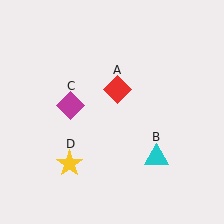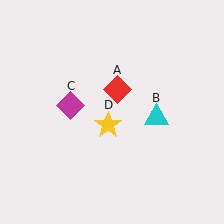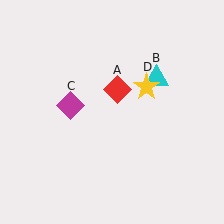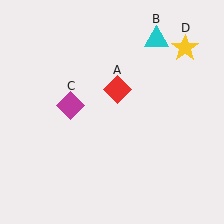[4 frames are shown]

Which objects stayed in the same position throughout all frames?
Red diamond (object A) and magenta diamond (object C) remained stationary.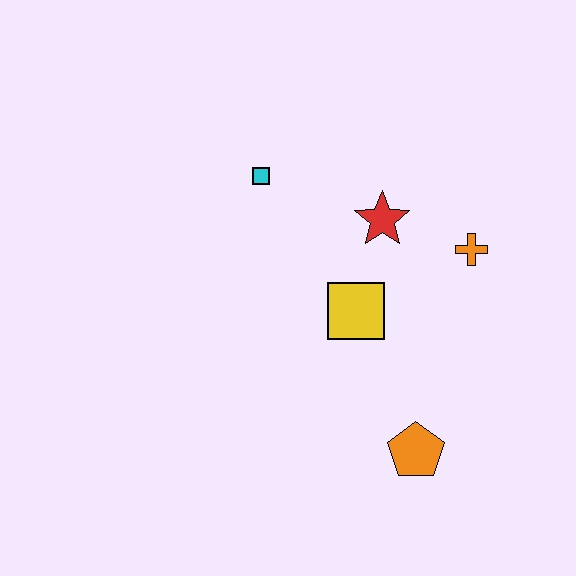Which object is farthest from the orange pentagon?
The cyan square is farthest from the orange pentagon.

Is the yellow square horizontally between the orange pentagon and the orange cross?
No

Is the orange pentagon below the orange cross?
Yes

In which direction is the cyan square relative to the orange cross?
The cyan square is to the left of the orange cross.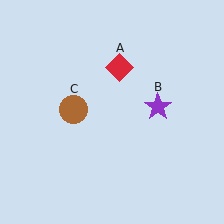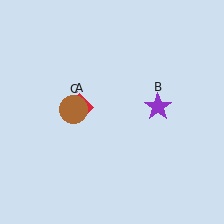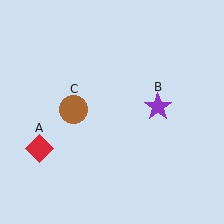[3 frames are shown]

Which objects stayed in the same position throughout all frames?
Purple star (object B) and brown circle (object C) remained stationary.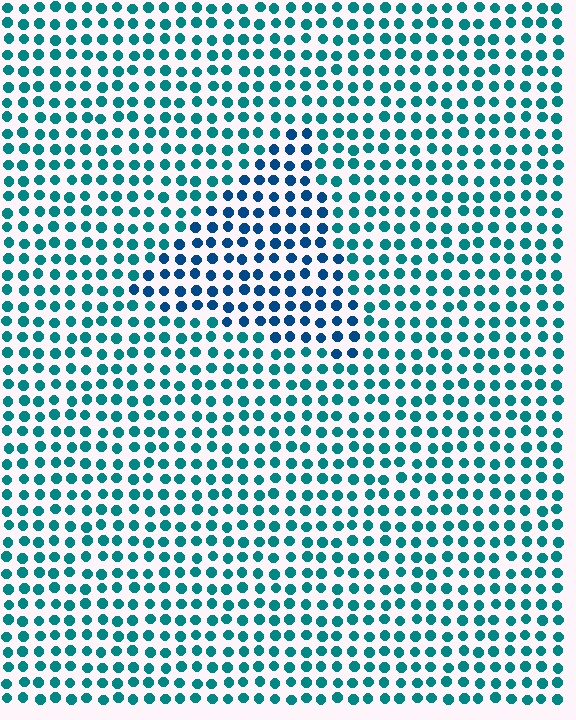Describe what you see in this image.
The image is filled with small teal elements in a uniform arrangement. A triangle-shaped region is visible where the elements are tinted to a slightly different hue, forming a subtle color boundary.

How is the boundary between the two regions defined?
The boundary is defined purely by a slight shift in hue (about 30 degrees). Spacing, size, and orientation are identical on both sides.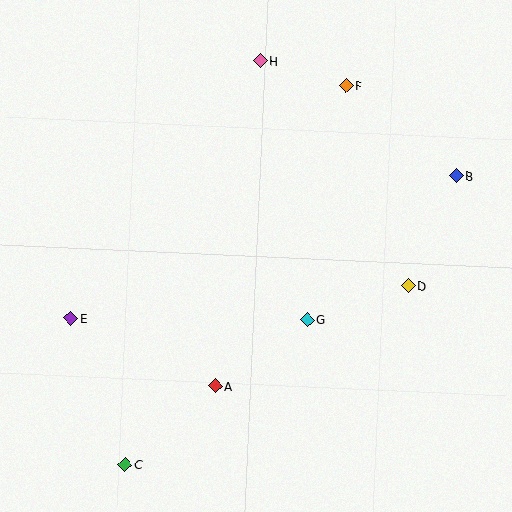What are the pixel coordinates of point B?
Point B is at (456, 176).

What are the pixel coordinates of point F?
Point F is at (346, 86).